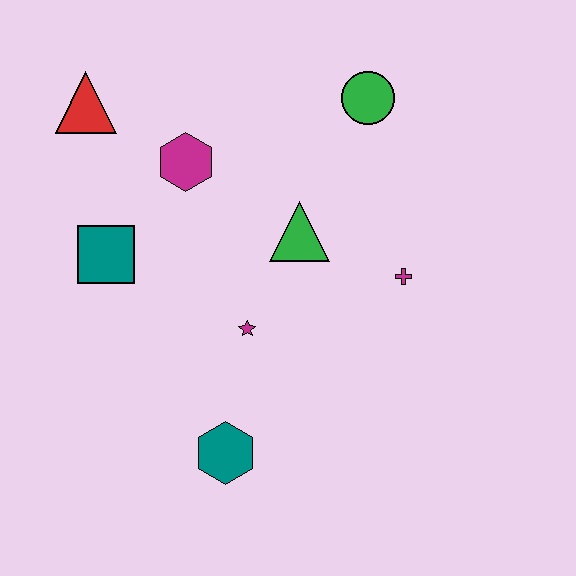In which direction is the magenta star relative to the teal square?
The magenta star is to the right of the teal square.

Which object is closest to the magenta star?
The green triangle is closest to the magenta star.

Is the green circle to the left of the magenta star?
No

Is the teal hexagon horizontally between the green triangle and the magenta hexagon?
Yes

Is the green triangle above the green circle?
No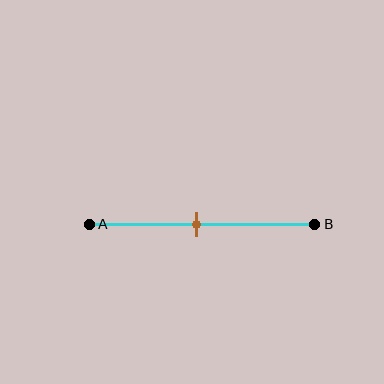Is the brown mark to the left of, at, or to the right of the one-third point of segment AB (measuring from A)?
The brown mark is to the right of the one-third point of segment AB.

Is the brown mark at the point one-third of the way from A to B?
No, the mark is at about 45% from A, not at the 33% one-third point.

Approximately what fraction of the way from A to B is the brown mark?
The brown mark is approximately 45% of the way from A to B.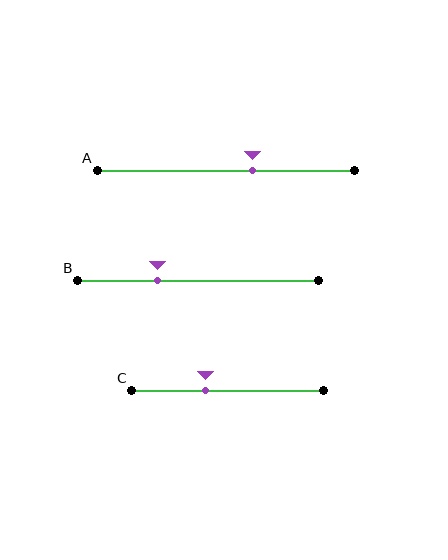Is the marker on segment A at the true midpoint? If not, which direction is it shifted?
No, the marker on segment A is shifted to the right by about 10% of the segment length.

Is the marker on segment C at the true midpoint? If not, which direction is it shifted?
No, the marker on segment C is shifted to the left by about 11% of the segment length.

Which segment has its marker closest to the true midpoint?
Segment A has its marker closest to the true midpoint.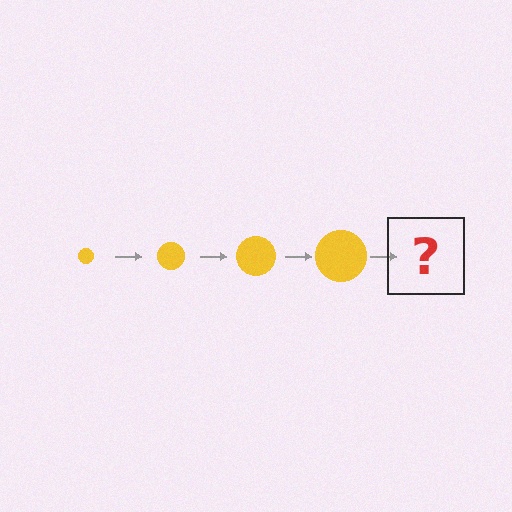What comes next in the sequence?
The next element should be a yellow circle, larger than the previous one.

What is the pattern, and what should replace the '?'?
The pattern is that the circle gets progressively larger each step. The '?' should be a yellow circle, larger than the previous one.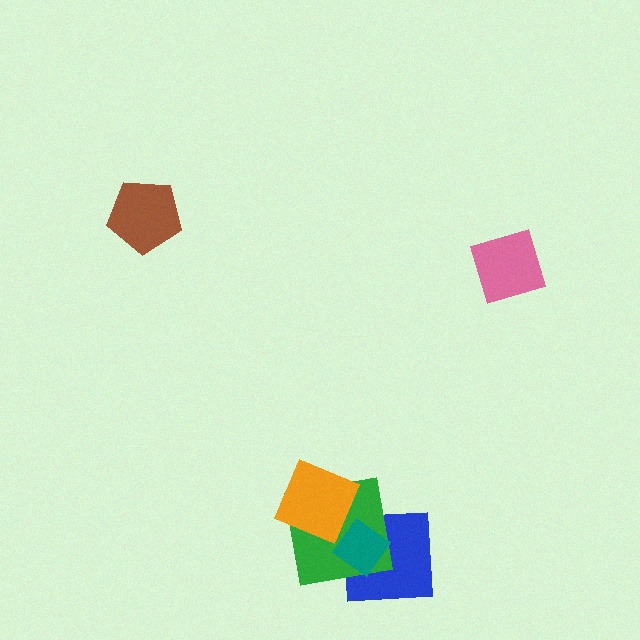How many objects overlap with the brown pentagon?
0 objects overlap with the brown pentagon.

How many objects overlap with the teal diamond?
3 objects overlap with the teal diamond.